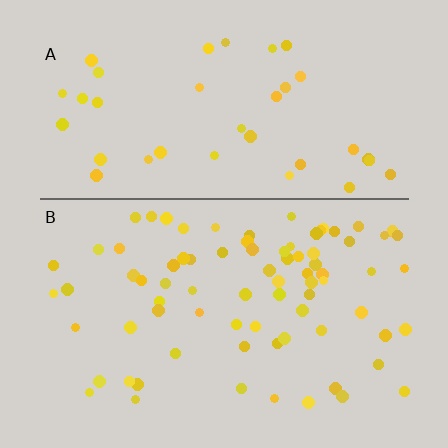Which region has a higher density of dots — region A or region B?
B (the bottom).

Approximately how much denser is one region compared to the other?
Approximately 2.1× — region B over region A.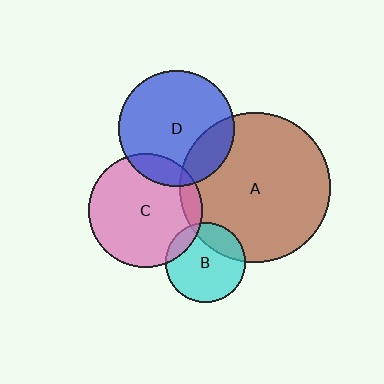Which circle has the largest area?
Circle A (brown).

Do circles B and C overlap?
Yes.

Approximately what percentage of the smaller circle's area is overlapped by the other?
Approximately 15%.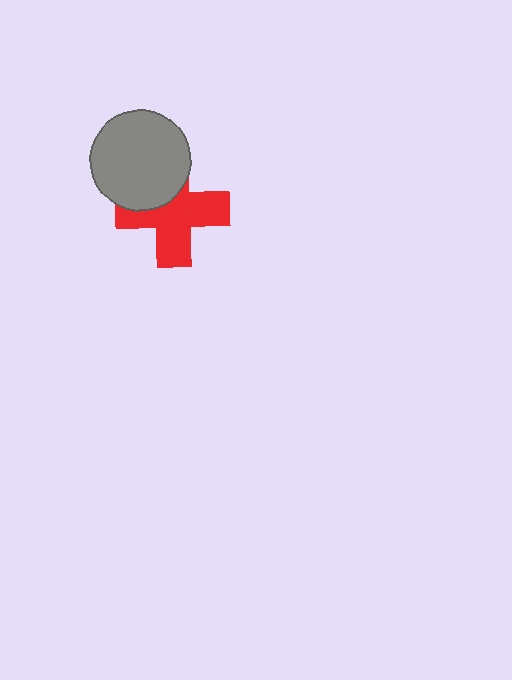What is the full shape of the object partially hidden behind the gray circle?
The partially hidden object is a red cross.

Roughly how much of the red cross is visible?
Most of it is visible (roughly 67%).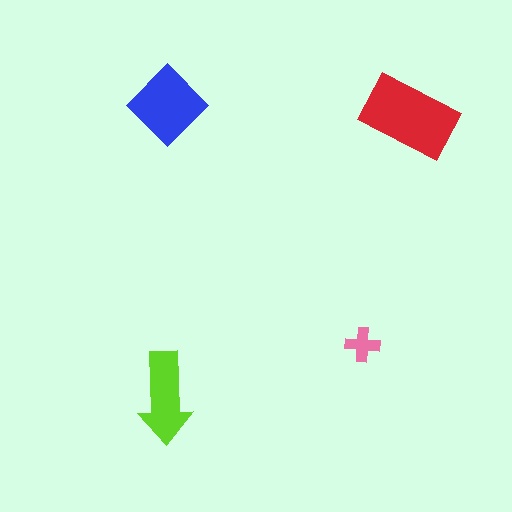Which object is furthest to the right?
The red rectangle is rightmost.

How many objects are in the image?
There are 4 objects in the image.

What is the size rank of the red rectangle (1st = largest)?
1st.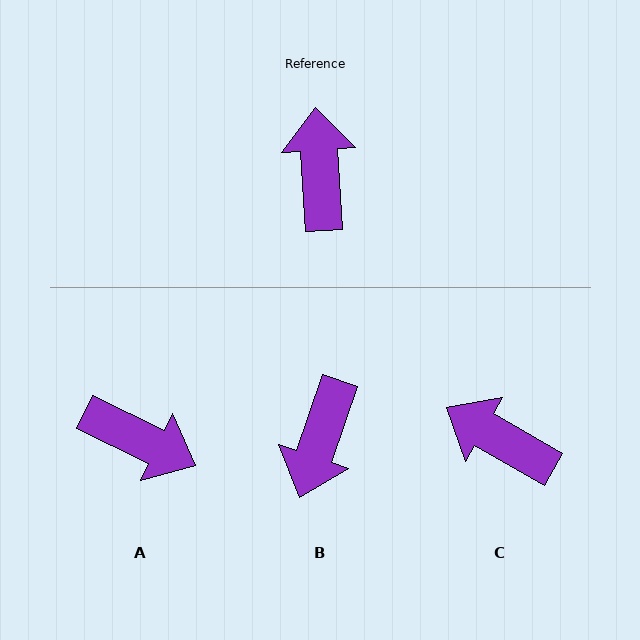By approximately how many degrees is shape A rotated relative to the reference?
Approximately 120 degrees clockwise.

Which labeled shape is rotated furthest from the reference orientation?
B, about 157 degrees away.